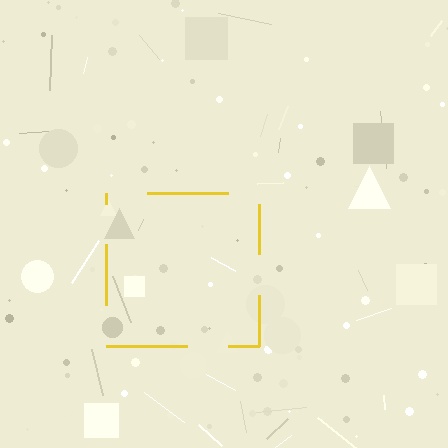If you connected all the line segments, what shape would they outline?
They would outline a square.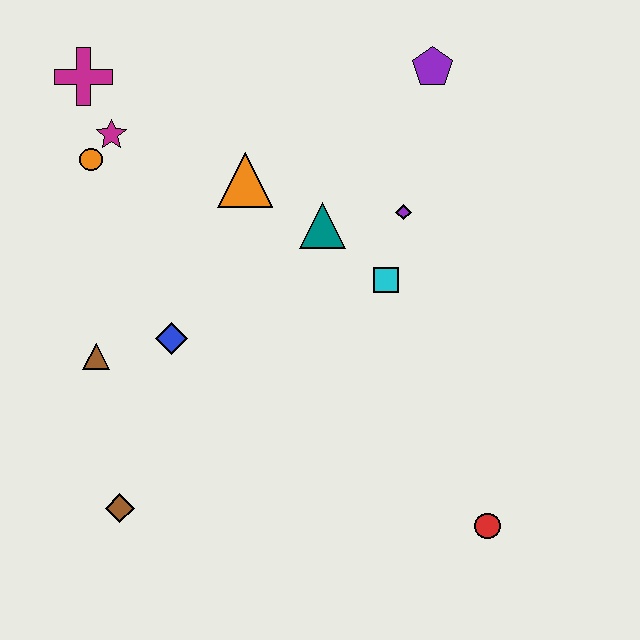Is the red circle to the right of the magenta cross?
Yes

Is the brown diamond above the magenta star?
No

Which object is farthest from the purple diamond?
The brown diamond is farthest from the purple diamond.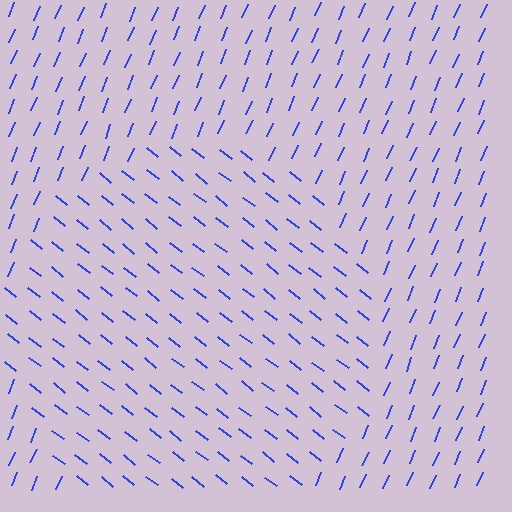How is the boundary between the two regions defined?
The boundary is defined purely by a change in line orientation (approximately 75 degrees difference). All lines are the same color and thickness.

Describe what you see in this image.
The image is filled with small blue line segments. A circle region in the image has lines oriented differently from the surrounding lines, creating a visible texture boundary.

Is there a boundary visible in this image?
Yes, there is a texture boundary formed by a change in line orientation.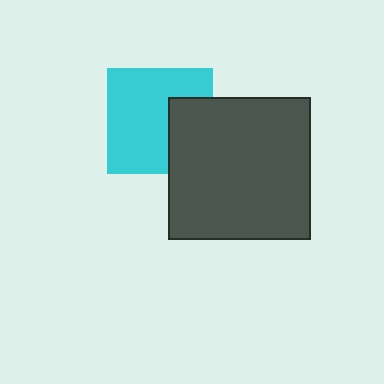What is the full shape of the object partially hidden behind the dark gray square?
The partially hidden object is a cyan square.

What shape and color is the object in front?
The object in front is a dark gray square.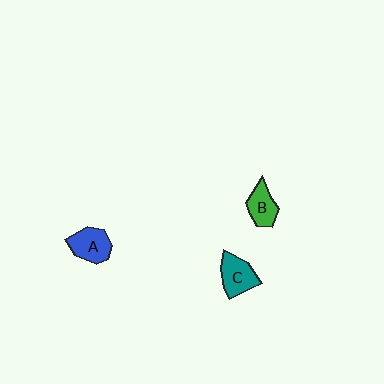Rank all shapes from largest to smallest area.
From largest to smallest: A (blue), C (teal), B (green).